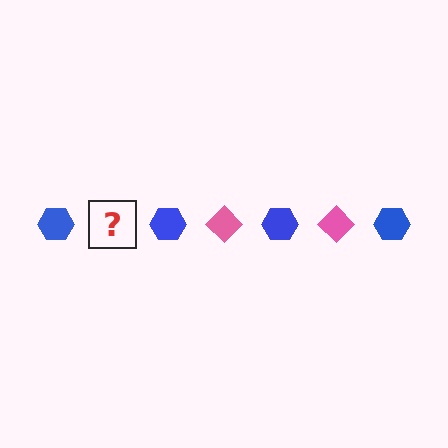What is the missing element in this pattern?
The missing element is a pink diamond.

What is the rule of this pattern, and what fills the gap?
The rule is that the pattern alternates between blue hexagon and pink diamond. The gap should be filled with a pink diamond.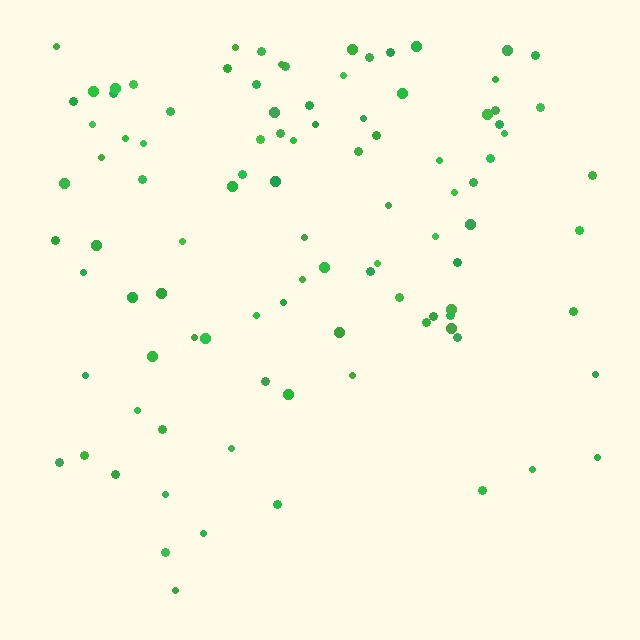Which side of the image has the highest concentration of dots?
The top.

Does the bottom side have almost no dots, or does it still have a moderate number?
Still a moderate number, just noticeably fewer than the top.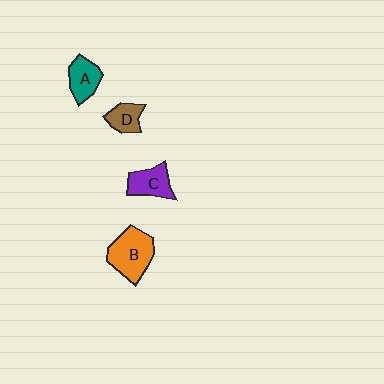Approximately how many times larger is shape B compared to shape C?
Approximately 1.5 times.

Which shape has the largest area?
Shape B (orange).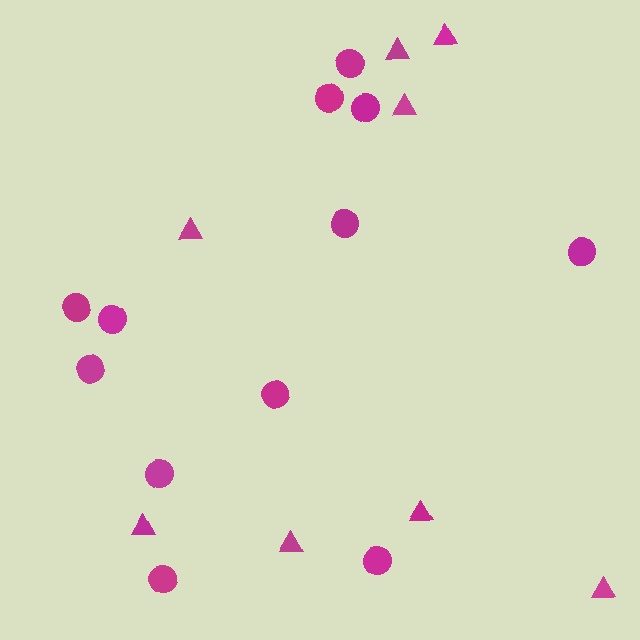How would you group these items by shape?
There are 2 groups: one group of triangles (8) and one group of circles (12).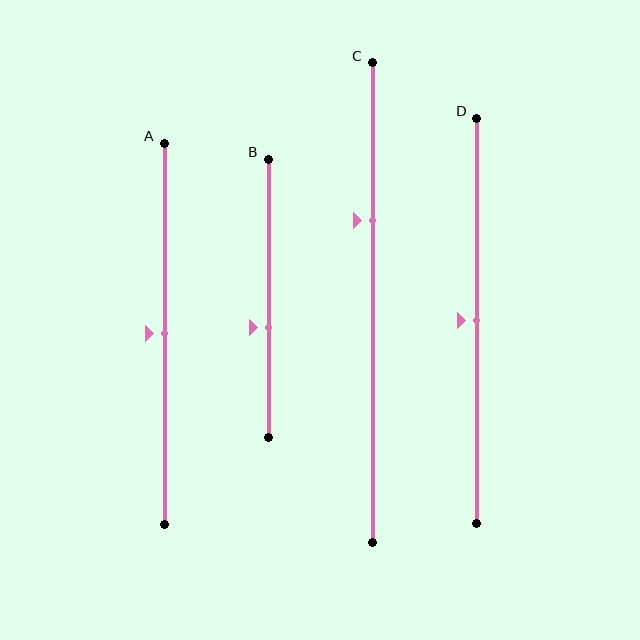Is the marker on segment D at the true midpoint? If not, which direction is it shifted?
Yes, the marker on segment D is at the true midpoint.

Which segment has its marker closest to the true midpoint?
Segment A has its marker closest to the true midpoint.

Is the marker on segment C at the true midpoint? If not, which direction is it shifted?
No, the marker on segment C is shifted upward by about 17% of the segment length.